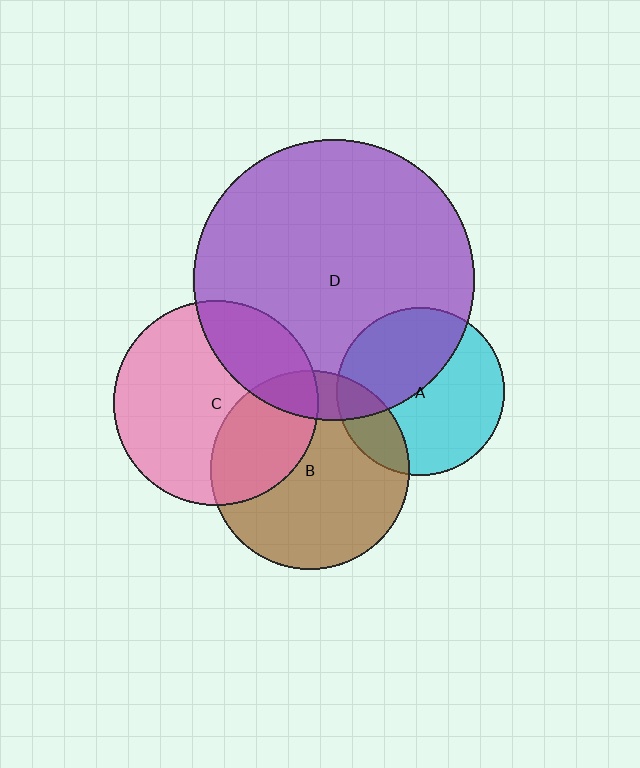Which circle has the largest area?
Circle D (purple).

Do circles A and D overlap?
Yes.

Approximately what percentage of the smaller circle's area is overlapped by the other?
Approximately 45%.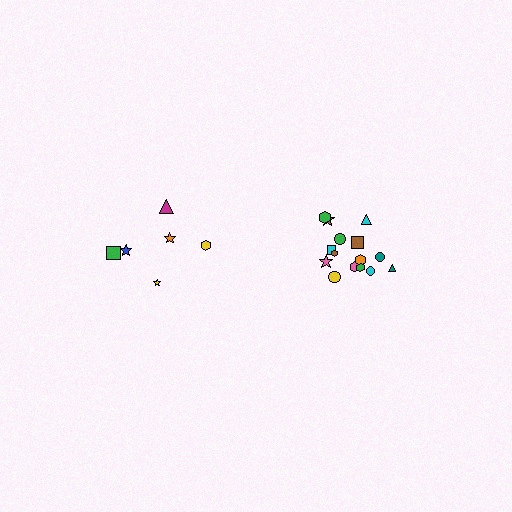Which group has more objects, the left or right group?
The right group.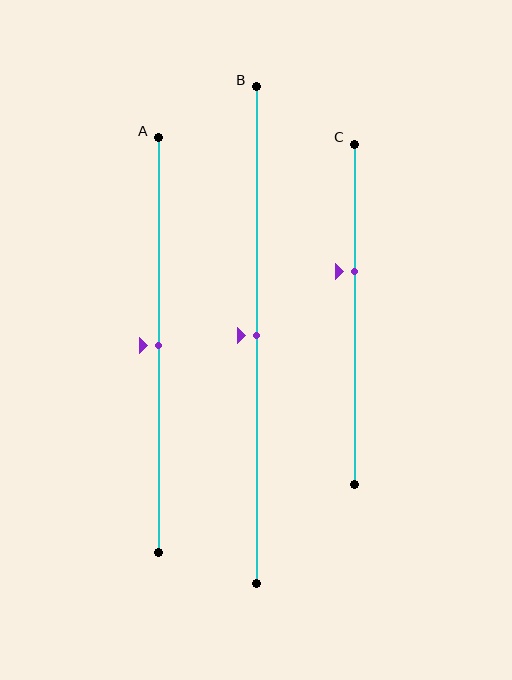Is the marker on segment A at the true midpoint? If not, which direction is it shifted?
Yes, the marker on segment A is at the true midpoint.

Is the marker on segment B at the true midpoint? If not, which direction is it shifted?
Yes, the marker on segment B is at the true midpoint.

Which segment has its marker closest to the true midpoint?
Segment A has its marker closest to the true midpoint.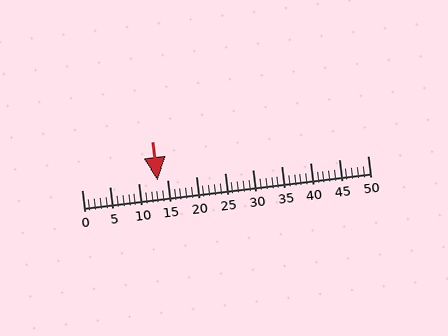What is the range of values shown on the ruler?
The ruler shows values from 0 to 50.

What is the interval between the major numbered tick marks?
The major tick marks are spaced 5 units apart.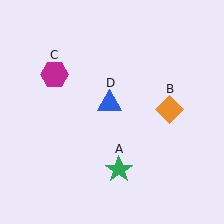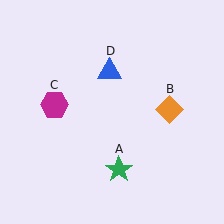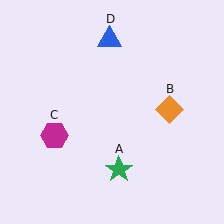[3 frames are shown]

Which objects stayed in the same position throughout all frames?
Green star (object A) and orange diamond (object B) remained stationary.